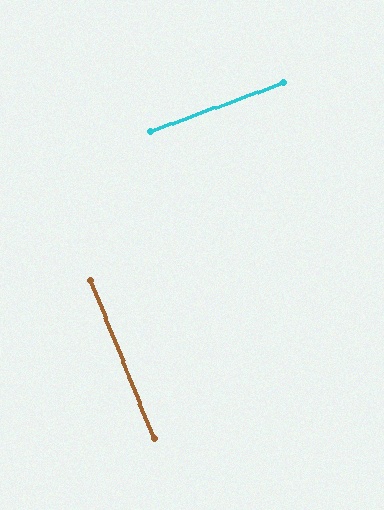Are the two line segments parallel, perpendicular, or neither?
Perpendicular — they meet at approximately 88°.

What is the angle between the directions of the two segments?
Approximately 88 degrees.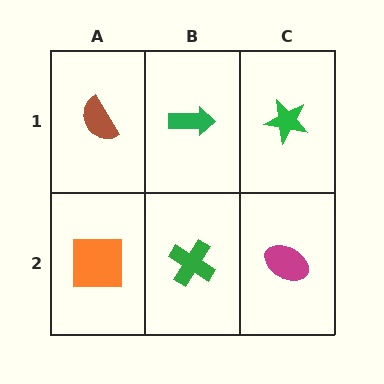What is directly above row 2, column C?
A green star.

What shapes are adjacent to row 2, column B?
A green arrow (row 1, column B), an orange square (row 2, column A), a magenta ellipse (row 2, column C).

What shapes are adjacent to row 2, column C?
A green star (row 1, column C), a green cross (row 2, column B).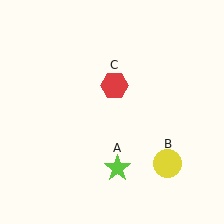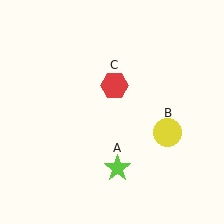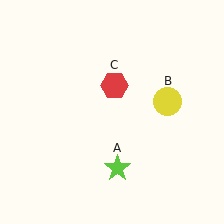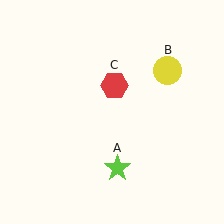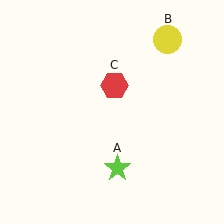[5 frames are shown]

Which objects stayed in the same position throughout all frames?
Lime star (object A) and red hexagon (object C) remained stationary.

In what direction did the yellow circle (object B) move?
The yellow circle (object B) moved up.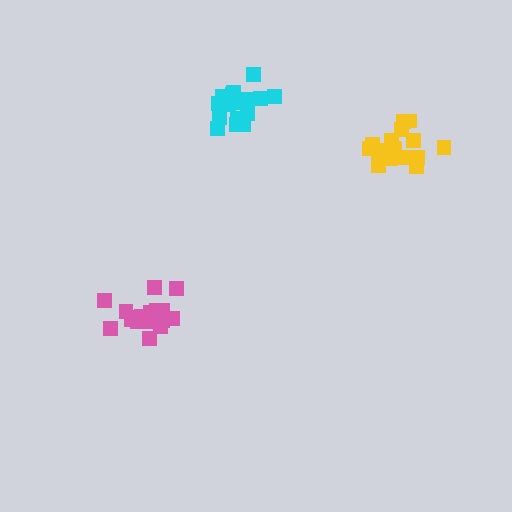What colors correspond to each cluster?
The clusters are colored: pink, yellow, cyan.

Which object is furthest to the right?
The yellow cluster is rightmost.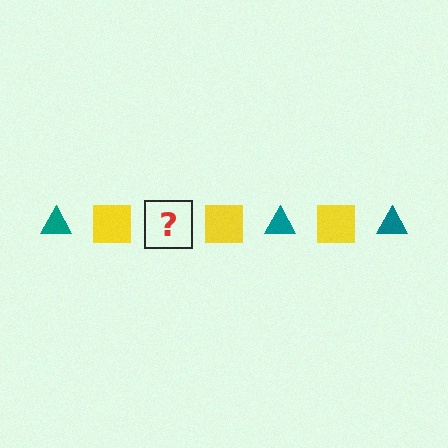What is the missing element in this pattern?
The missing element is a teal triangle.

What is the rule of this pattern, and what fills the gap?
The rule is that the pattern alternates between teal triangle and yellow square. The gap should be filled with a teal triangle.